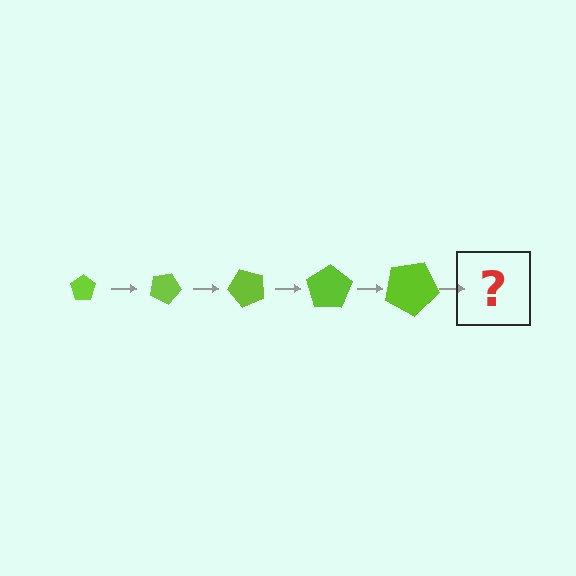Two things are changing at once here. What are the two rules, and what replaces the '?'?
The two rules are that the pentagon grows larger each step and it rotates 25 degrees each step. The '?' should be a pentagon, larger than the previous one and rotated 125 degrees from the start.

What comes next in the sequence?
The next element should be a pentagon, larger than the previous one and rotated 125 degrees from the start.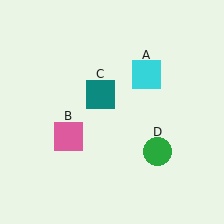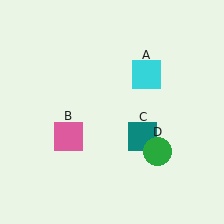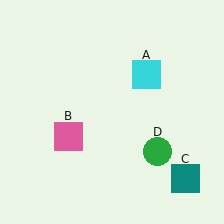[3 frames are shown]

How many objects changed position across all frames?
1 object changed position: teal square (object C).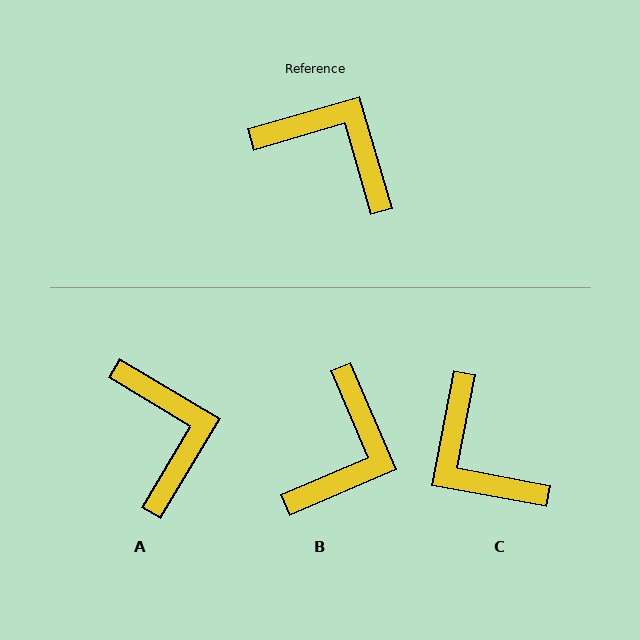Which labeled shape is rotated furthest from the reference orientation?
C, about 153 degrees away.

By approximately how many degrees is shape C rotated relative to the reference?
Approximately 153 degrees counter-clockwise.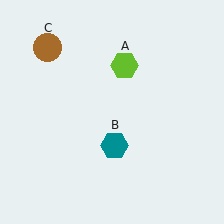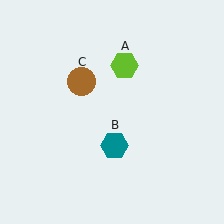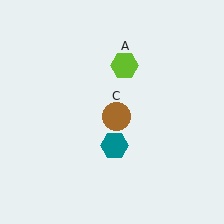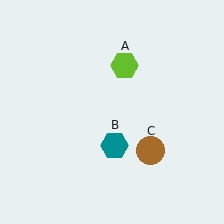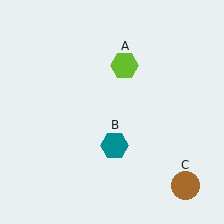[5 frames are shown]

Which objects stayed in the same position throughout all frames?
Lime hexagon (object A) and teal hexagon (object B) remained stationary.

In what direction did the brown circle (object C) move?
The brown circle (object C) moved down and to the right.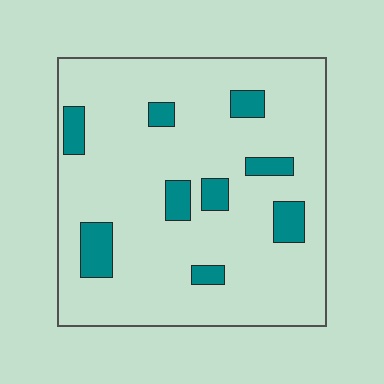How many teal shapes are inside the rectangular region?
9.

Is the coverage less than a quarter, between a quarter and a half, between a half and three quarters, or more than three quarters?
Less than a quarter.